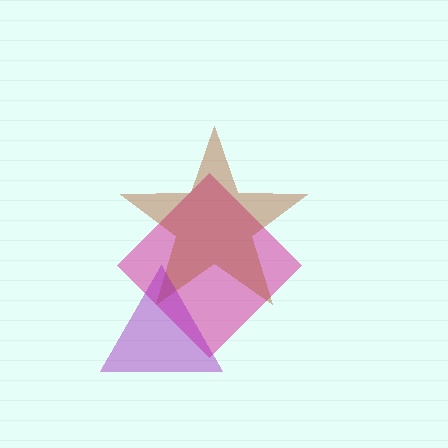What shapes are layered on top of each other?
The layered shapes are: a magenta diamond, a brown star, a purple triangle.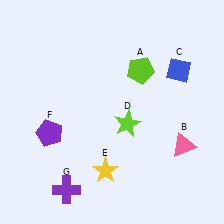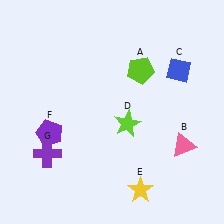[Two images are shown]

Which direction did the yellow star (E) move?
The yellow star (E) moved right.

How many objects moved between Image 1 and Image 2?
2 objects moved between the two images.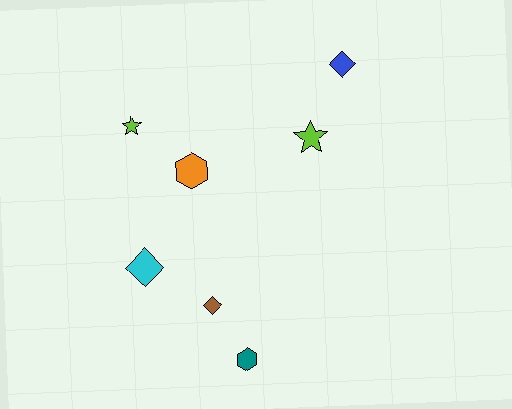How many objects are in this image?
There are 7 objects.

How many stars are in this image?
There are 2 stars.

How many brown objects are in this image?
There is 1 brown object.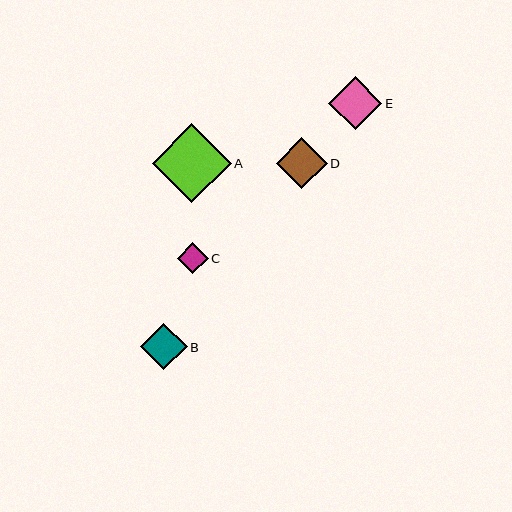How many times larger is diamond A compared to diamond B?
Diamond A is approximately 1.7 times the size of diamond B.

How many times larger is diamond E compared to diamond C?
Diamond E is approximately 1.7 times the size of diamond C.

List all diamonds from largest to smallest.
From largest to smallest: A, E, D, B, C.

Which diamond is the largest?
Diamond A is the largest with a size of approximately 79 pixels.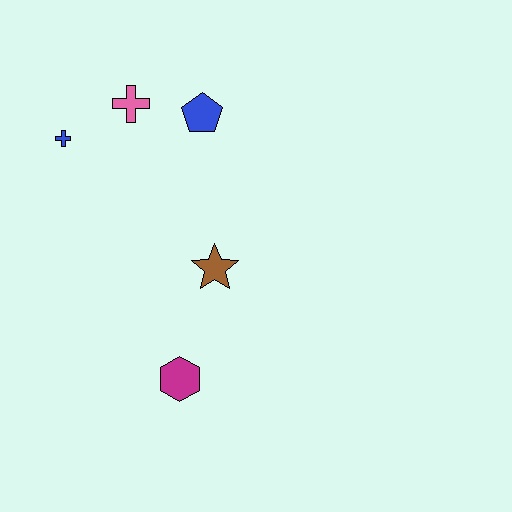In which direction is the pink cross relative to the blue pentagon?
The pink cross is to the left of the blue pentagon.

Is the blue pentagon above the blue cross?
Yes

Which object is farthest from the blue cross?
The magenta hexagon is farthest from the blue cross.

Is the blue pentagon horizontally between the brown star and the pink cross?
Yes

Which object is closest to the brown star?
The magenta hexagon is closest to the brown star.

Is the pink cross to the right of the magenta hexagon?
No